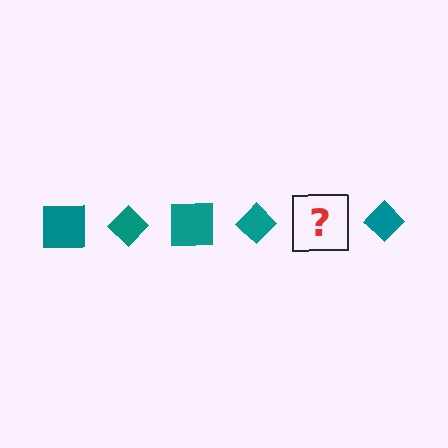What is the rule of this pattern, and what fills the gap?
The rule is that the pattern cycles through square, diamond shapes in teal. The gap should be filled with a teal square.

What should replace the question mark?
The question mark should be replaced with a teal square.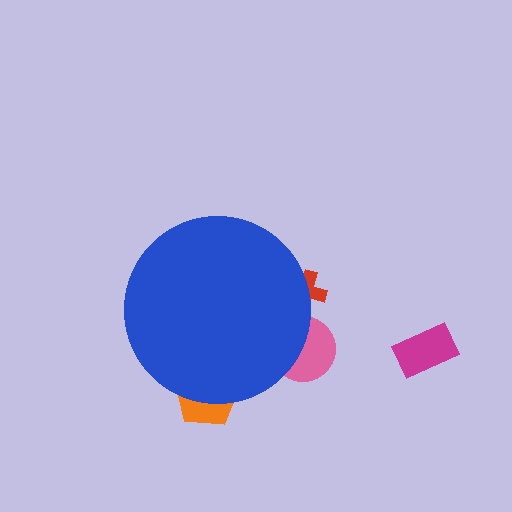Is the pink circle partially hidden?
Yes, the pink circle is partially hidden behind the blue circle.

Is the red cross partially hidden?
Yes, the red cross is partially hidden behind the blue circle.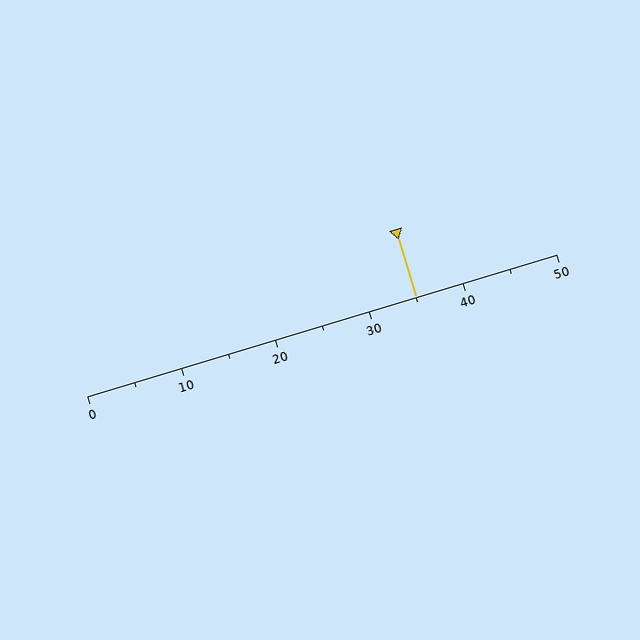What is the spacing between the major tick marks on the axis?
The major ticks are spaced 10 apart.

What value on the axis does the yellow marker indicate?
The marker indicates approximately 35.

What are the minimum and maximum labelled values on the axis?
The axis runs from 0 to 50.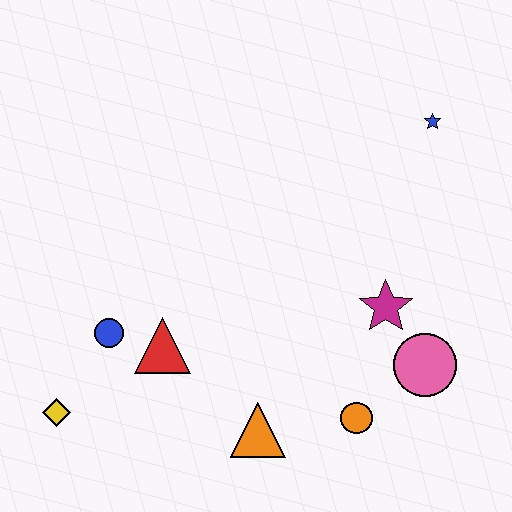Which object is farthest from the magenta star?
The yellow diamond is farthest from the magenta star.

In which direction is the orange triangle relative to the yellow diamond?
The orange triangle is to the right of the yellow diamond.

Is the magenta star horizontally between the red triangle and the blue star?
Yes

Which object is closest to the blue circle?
The red triangle is closest to the blue circle.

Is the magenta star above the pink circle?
Yes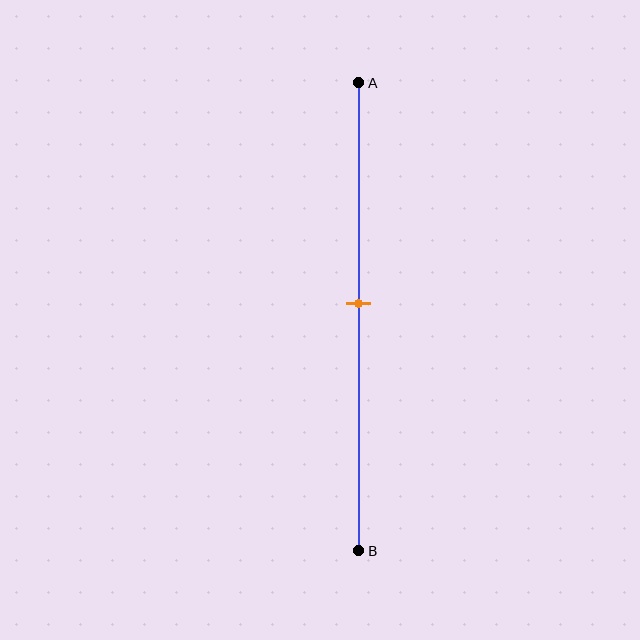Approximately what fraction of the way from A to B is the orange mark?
The orange mark is approximately 45% of the way from A to B.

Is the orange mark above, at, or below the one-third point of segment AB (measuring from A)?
The orange mark is below the one-third point of segment AB.